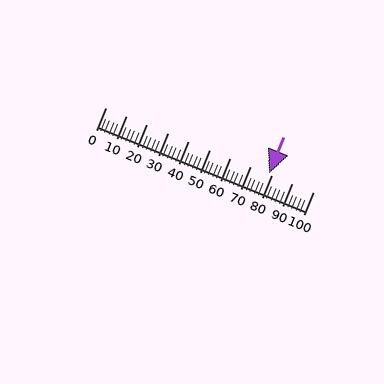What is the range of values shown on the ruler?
The ruler shows values from 0 to 100.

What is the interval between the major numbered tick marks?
The major tick marks are spaced 10 units apart.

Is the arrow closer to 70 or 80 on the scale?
The arrow is closer to 80.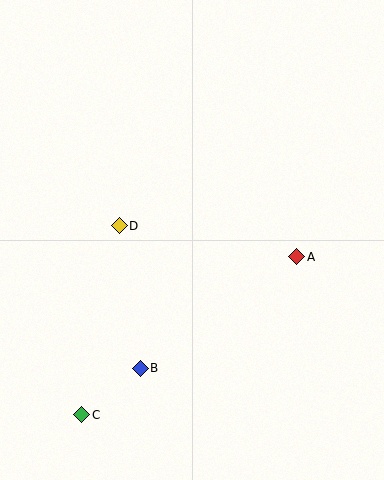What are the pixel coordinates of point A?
Point A is at (297, 257).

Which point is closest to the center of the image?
Point D at (119, 226) is closest to the center.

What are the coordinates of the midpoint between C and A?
The midpoint between C and A is at (189, 336).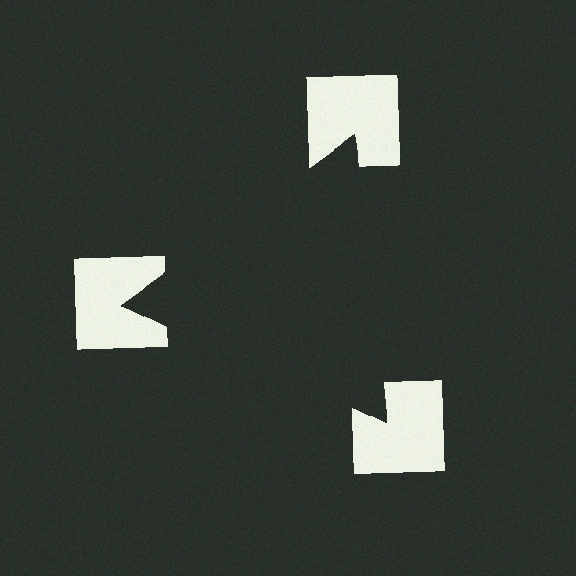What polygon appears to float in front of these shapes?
An illusory triangle — its edges are inferred from the aligned wedge cuts in the notched squares, not physically drawn.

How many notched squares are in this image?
There are 3 — one at each vertex of the illusory triangle.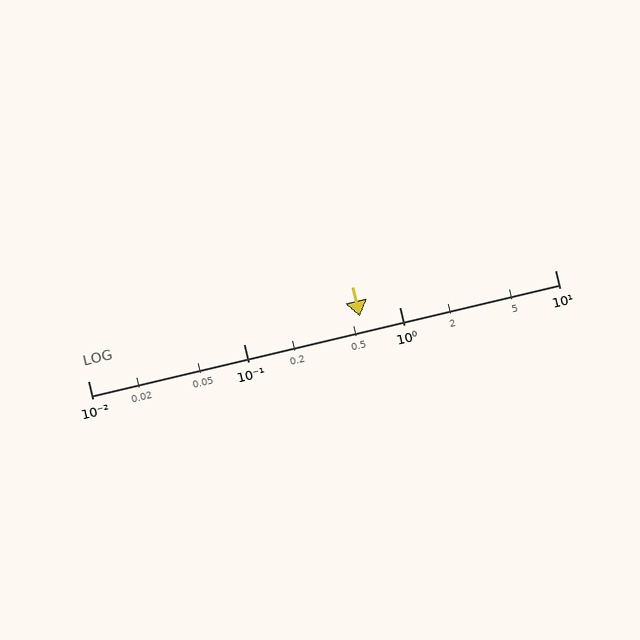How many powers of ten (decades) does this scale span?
The scale spans 3 decades, from 0.01 to 10.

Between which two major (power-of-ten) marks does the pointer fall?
The pointer is between 0.1 and 1.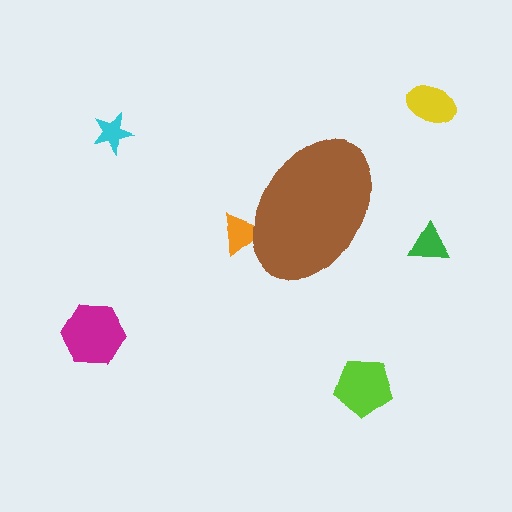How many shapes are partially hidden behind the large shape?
1 shape is partially hidden.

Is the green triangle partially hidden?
No, the green triangle is fully visible.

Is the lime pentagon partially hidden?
No, the lime pentagon is fully visible.